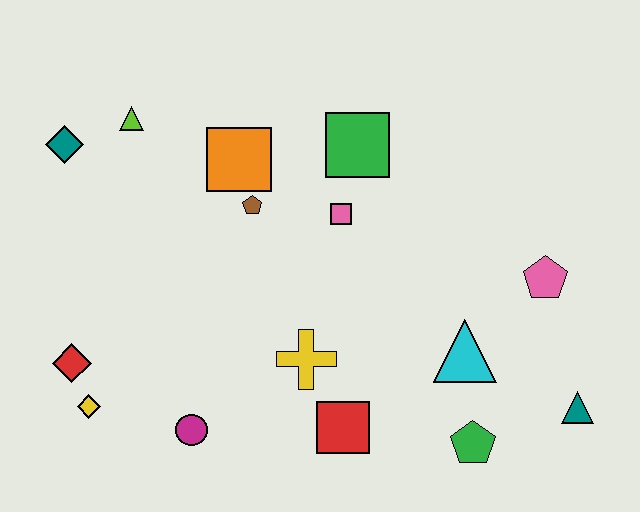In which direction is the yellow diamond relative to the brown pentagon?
The yellow diamond is below the brown pentagon.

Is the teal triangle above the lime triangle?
No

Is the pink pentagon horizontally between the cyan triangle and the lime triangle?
No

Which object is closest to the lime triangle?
The teal diamond is closest to the lime triangle.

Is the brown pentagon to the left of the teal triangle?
Yes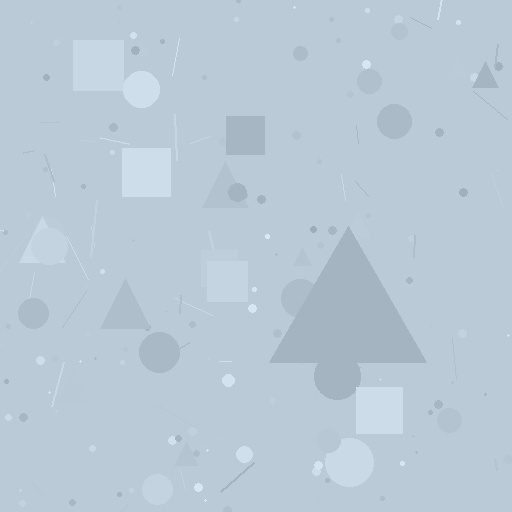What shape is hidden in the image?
A triangle is hidden in the image.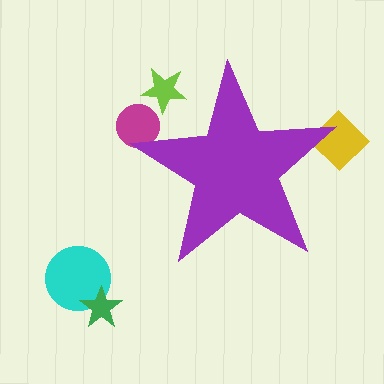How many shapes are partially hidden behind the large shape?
3 shapes are partially hidden.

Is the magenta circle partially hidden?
Yes, the magenta circle is partially hidden behind the purple star.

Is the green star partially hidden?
No, the green star is fully visible.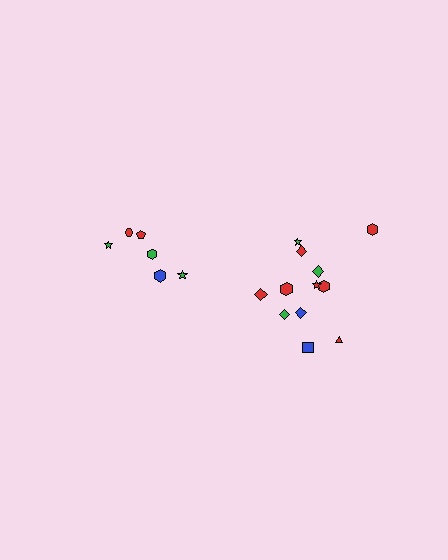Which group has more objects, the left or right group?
The right group.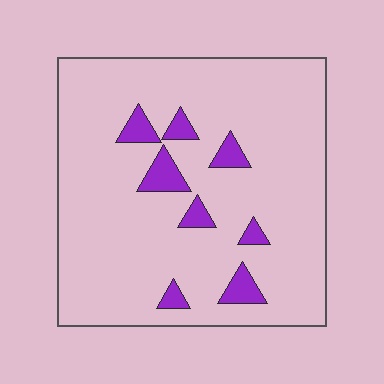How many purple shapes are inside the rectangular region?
8.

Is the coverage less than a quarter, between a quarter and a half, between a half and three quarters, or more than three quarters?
Less than a quarter.